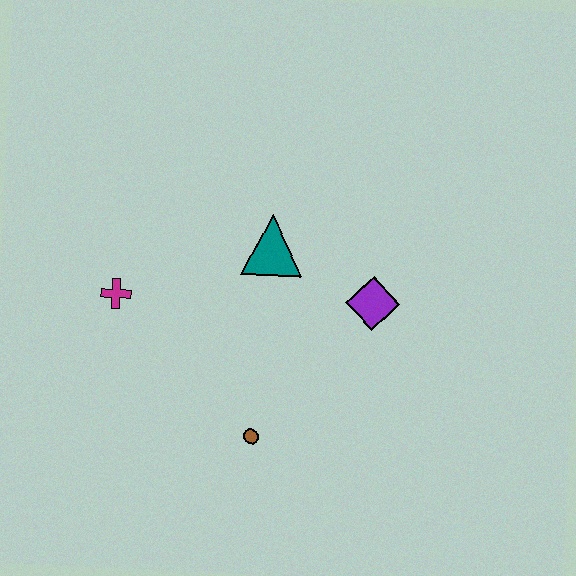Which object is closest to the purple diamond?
The teal triangle is closest to the purple diamond.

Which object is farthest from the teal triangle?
The brown circle is farthest from the teal triangle.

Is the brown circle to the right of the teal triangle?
No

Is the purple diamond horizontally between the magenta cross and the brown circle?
No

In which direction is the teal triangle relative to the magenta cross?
The teal triangle is to the right of the magenta cross.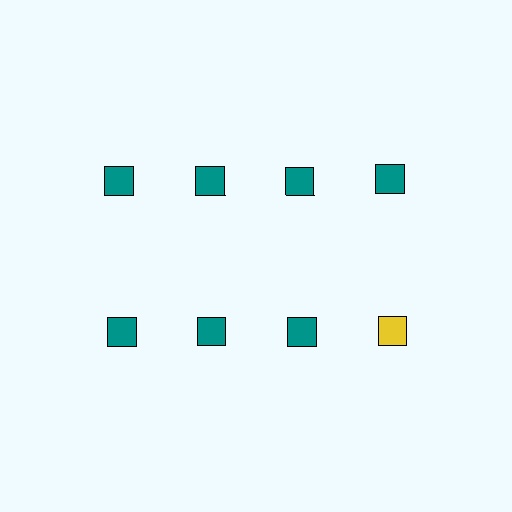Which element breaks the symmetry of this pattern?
The yellow square in the second row, second from right column breaks the symmetry. All other shapes are teal squares.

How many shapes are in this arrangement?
There are 8 shapes arranged in a grid pattern.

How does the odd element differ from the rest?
It has a different color: yellow instead of teal.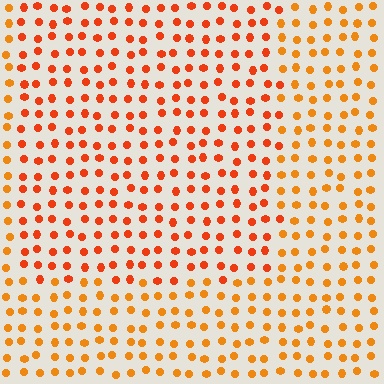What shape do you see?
I see a rectangle.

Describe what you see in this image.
The image is filled with small orange elements in a uniform arrangement. A rectangle-shaped region is visible where the elements are tinted to a slightly different hue, forming a subtle color boundary.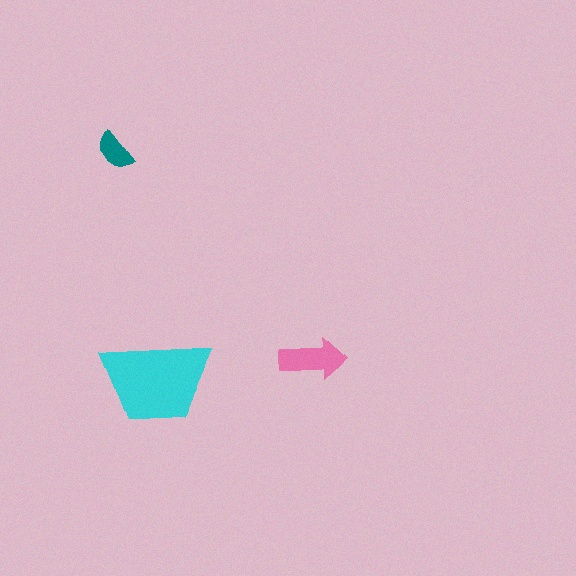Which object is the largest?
The cyan trapezoid.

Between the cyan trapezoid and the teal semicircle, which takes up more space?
The cyan trapezoid.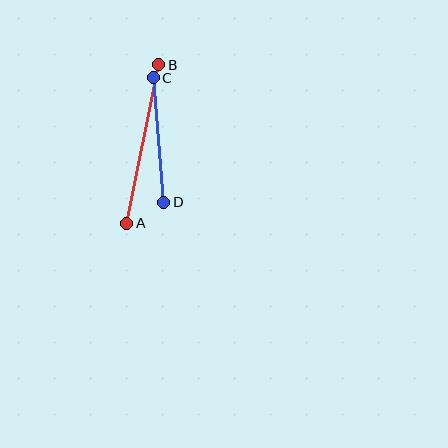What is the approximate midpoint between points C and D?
The midpoint is at approximately (159, 140) pixels.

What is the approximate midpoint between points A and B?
The midpoint is at approximately (143, 144) pixels.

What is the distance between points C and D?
The distance is approximately 125 pixels.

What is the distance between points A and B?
The distance is approximately 162 pixels.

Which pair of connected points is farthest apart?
Points A and B are farthest apart.